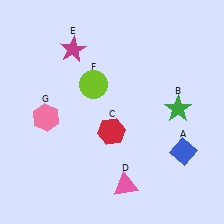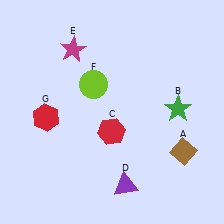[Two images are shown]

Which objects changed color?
A changed from blue to brown. D changed from pink to purple. G changed from pink to red.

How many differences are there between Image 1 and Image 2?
There are 3 differences between the two images.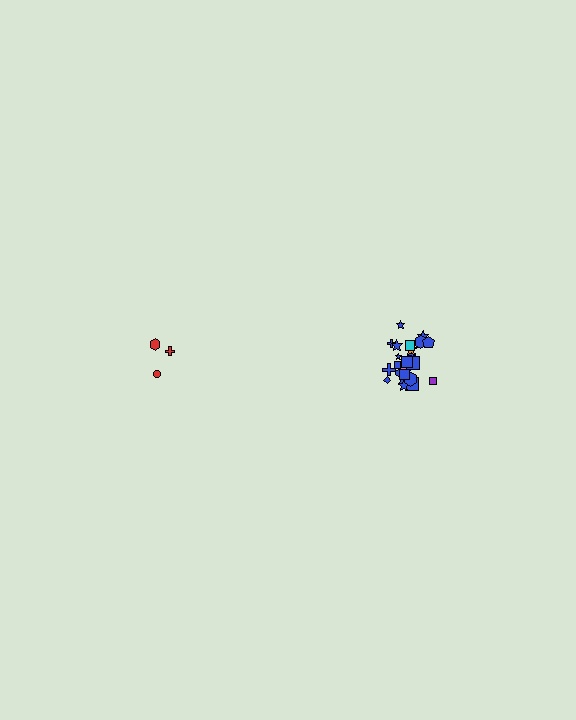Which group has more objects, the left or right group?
The right group.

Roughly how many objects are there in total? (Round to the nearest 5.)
Roughly 30 objects in total.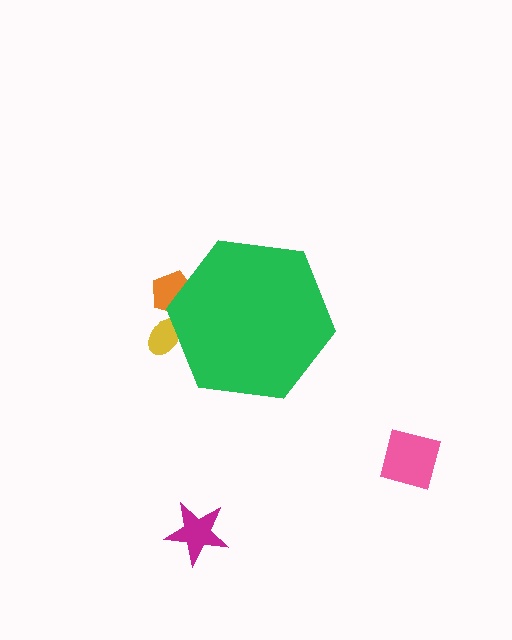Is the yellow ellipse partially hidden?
Yes, the yellow ellipse is partially hidden behind the green hexagon.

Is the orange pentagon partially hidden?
Yes, the orange pentagon is partially hidden behind the green hexagon.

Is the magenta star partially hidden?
No, the magenta star is fully visible.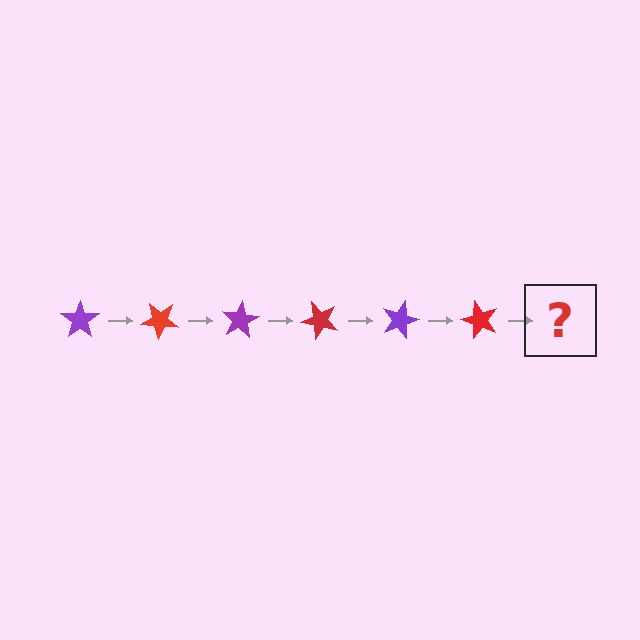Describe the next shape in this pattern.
It should be a purple star, rotated 240 degrees from the start.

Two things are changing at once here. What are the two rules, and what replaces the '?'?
The two rules are that it rotates 40 degrees each step and the color cycles through purple and red. The '?' should be a purple star, rotated 240 degrees from the start.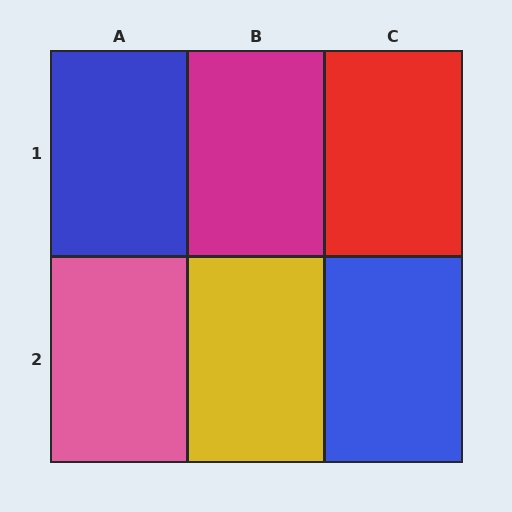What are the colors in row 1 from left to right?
Blue, magenta, red.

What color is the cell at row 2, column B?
Yellow.